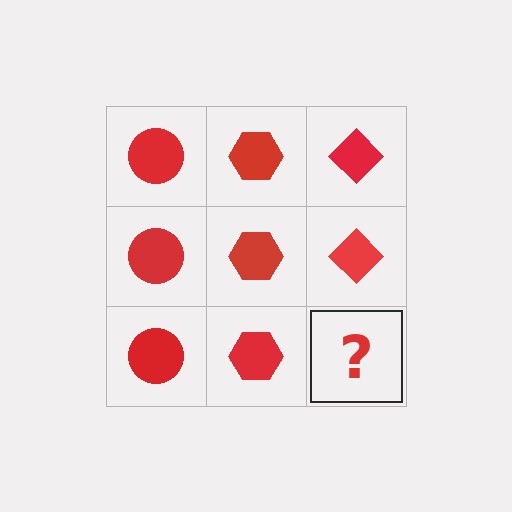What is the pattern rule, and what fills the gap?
The rule is that each column has a consistent shape. The gap should be filled with a red diamond.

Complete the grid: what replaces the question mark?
The question mark should be replaced with a red diamond.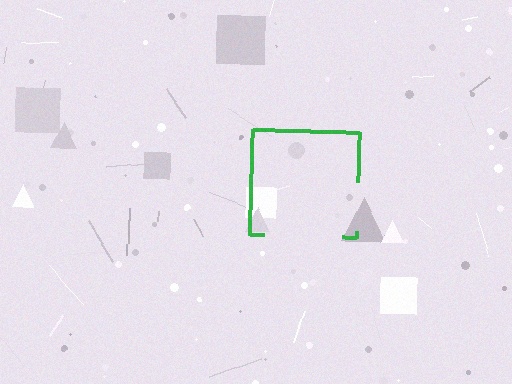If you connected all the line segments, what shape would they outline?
They would outline a square.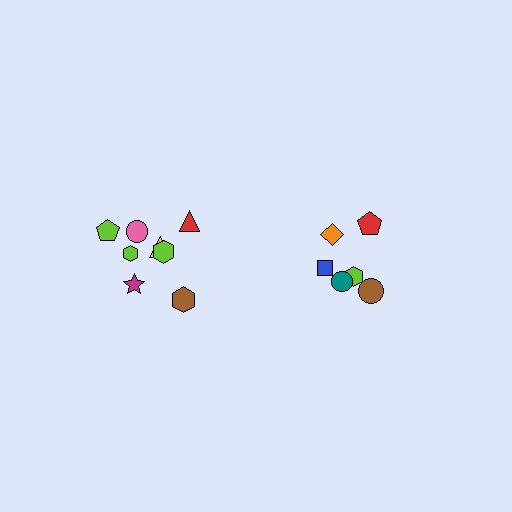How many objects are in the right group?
There are 6 objects.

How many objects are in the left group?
There are 8 objects.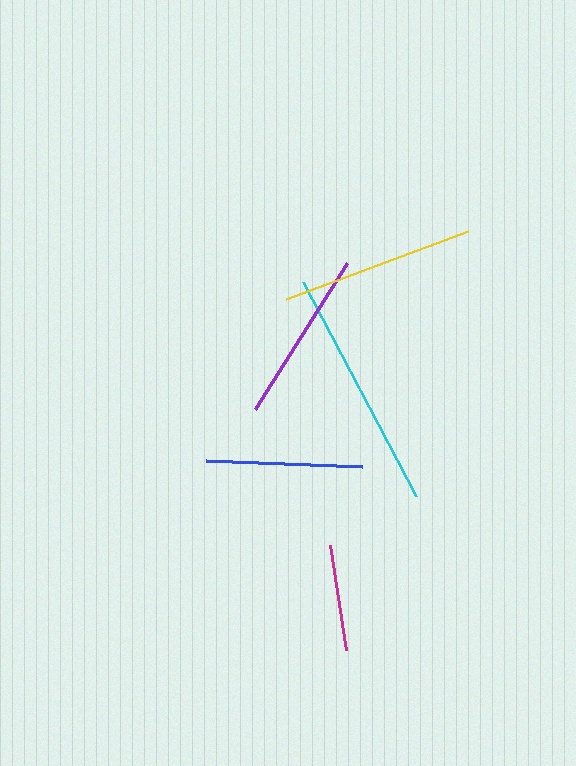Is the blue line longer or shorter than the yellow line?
The yellow line is longer than the blue line.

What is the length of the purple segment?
The purple segment is approximately 173 pixels long.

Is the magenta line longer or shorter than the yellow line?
The yellow line is longer than the magenta line.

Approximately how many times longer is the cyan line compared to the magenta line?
The cyan line is approximately 2.3 times the length of the magenta line.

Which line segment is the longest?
The cyan line is the longest at approximately 242 pixels.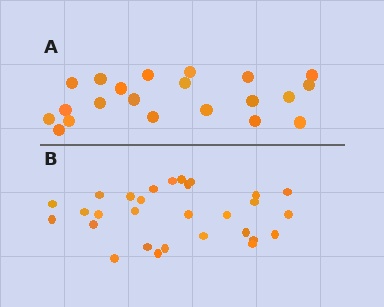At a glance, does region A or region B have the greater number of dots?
Region B (the bottom region) has more dots.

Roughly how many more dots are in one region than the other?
Region B has roughly 8 or so more dots than region A.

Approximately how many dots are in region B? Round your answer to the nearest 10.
About 30 dots. (The exact count is 29, which rounds to 30.)